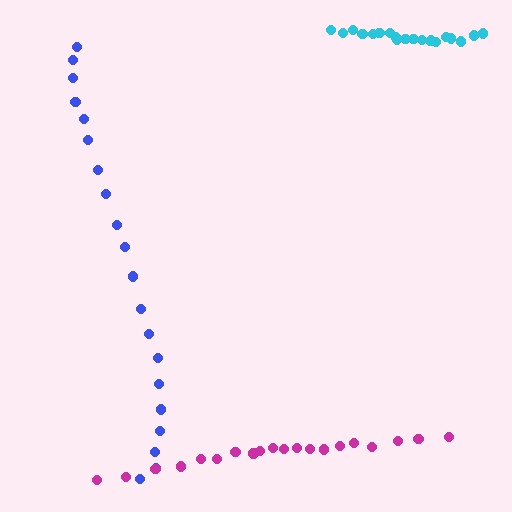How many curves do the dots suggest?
There are 3 distinct paths.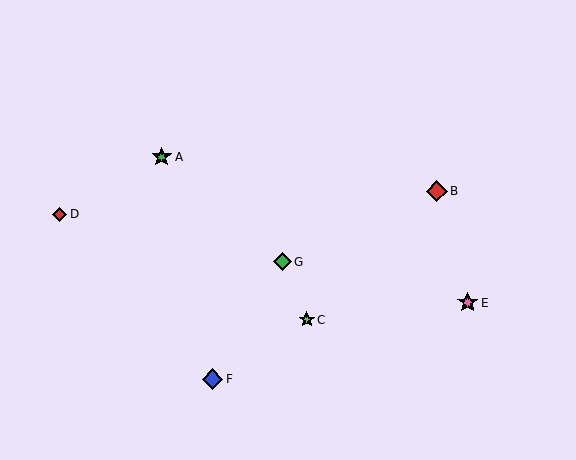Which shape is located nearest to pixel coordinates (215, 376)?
The blue diamond (labeled F) at (212, 379) is nearest to that location.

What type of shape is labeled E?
Shape E is a pink star.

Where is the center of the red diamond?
The center of the red diamond is at (59, 214).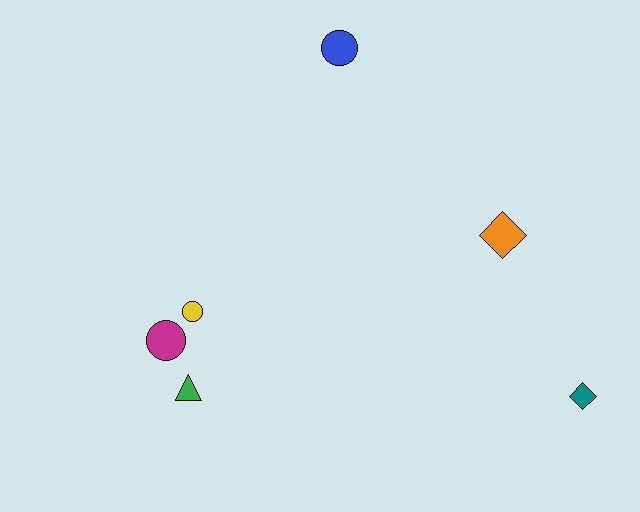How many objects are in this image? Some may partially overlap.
There are 6 objects.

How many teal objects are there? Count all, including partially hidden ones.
There is 1 teal object.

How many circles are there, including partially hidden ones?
There are 3 circles.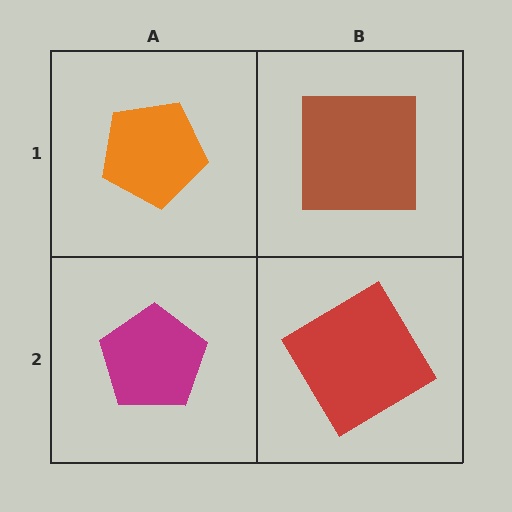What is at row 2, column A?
A magenta pentagon.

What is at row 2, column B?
A red diamond.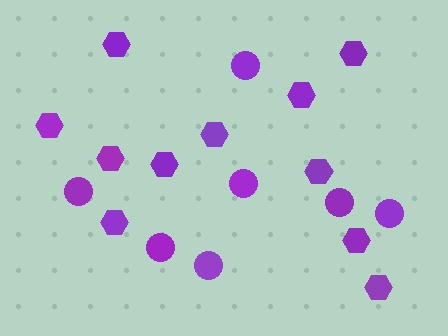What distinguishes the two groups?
There are 2 groups: one group of hexagons (11) and one group of circles (7).